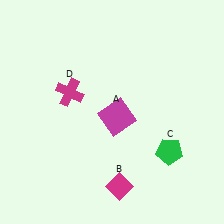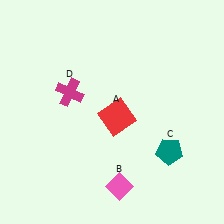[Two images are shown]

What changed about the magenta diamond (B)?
In Image 1, B is magenta. In Image 2, it changed to pink.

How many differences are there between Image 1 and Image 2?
There are 3 differences between the two images.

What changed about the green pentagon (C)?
In Image 1, C is green. In Image 2, it changed to teal.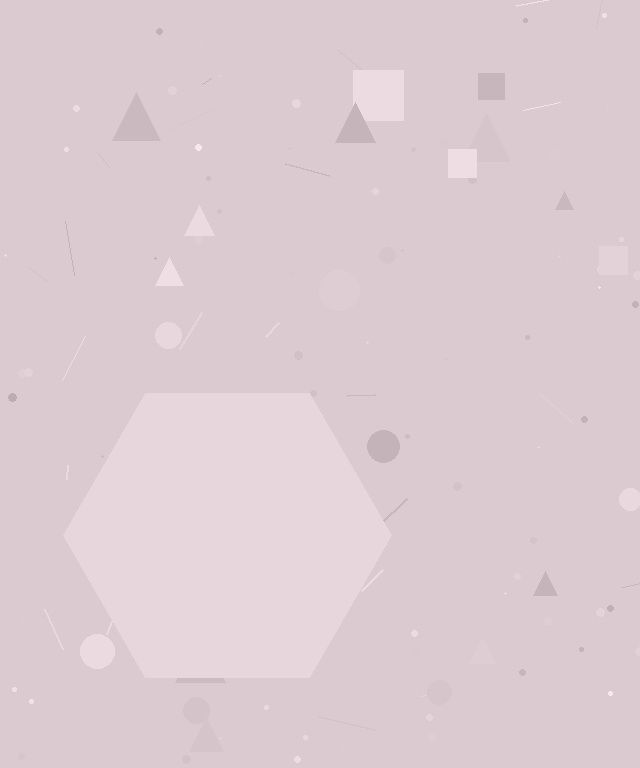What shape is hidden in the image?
A hexagon is hidden in the image.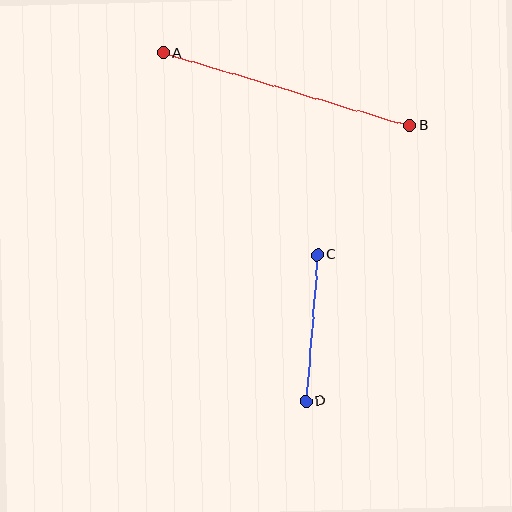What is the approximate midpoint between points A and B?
The midpoint is at approximately (286, 89) pixels.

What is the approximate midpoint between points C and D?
The midpoint is at approximately (312, 328) pixels.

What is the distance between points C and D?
The distance is approximately 147 pixels.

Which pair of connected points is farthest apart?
Points A and B are farthest apart.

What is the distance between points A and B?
The distance is approximately 257 pixels.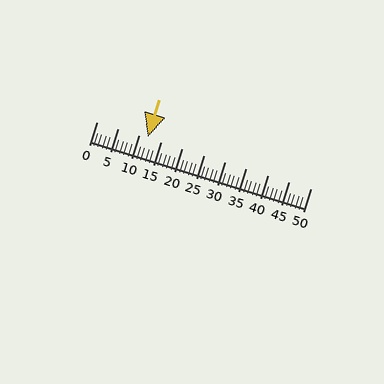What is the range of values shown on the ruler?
The ruler shows values from 0 to 50.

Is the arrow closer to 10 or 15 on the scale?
The arrow is closer to 10.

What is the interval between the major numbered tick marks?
The major tick marks are spaced 5 units apart.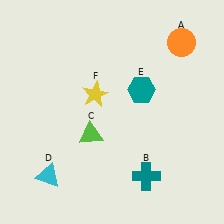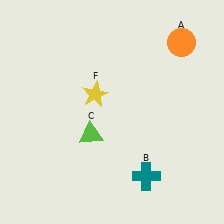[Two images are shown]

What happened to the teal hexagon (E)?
The teal hexagon (E) was removed in Image 2. It was in the top-right area of Image 1.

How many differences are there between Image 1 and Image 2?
There are 2 differences between the two images.